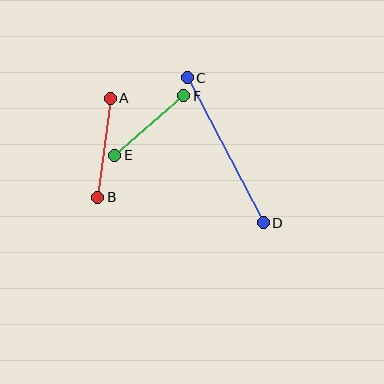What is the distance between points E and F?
The distance is approximately 91 pixels.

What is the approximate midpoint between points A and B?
The midpoint is at approximately (104, 148) pixels.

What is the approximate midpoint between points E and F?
The midpoint is at approximately (149, 126) pixels.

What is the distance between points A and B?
The distance is approximately 100 pixels.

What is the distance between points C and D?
The distance is approximately 164 pixels.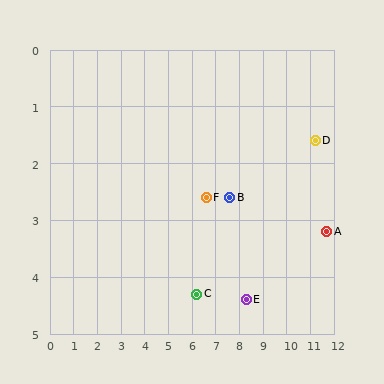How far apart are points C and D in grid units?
Points C and D are about 5.7 grid units apart.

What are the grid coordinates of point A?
Point A is at approximately (11.7, 3.2).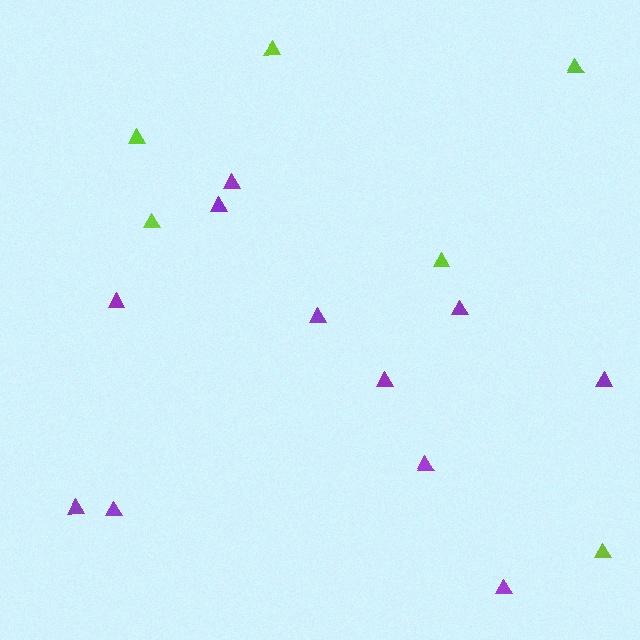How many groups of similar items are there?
There are 2 groups: one group of purple triangles (11) and one group of lime triangles (6).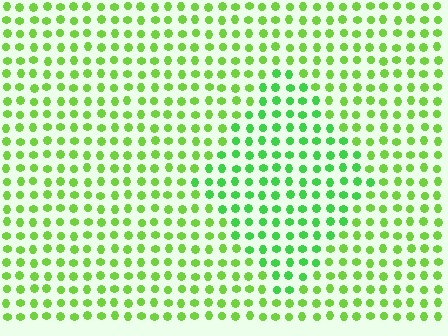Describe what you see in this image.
The image is filled with small lime elements in a uniform arrangement. A diamond-shaped region is visible where the elements are tinted to a slightly different hue, forming a subtle color boundary.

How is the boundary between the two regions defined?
The boundary is defined purely by a slight shift in hue (about 24 degrees). Spacing, size, and orientation are identical on both sides.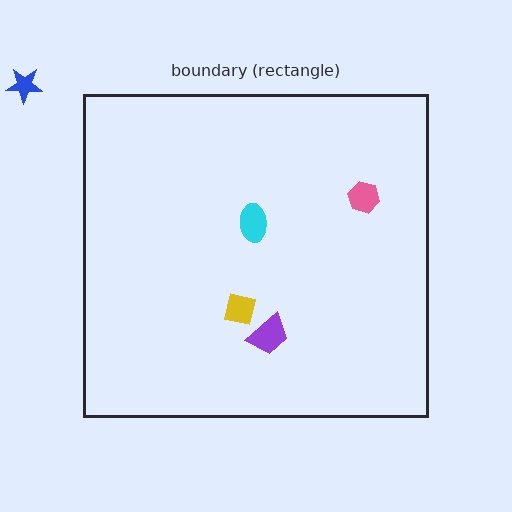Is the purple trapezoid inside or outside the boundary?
Inside.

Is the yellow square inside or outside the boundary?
Inside.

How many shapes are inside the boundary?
4 inside, 1 outside.